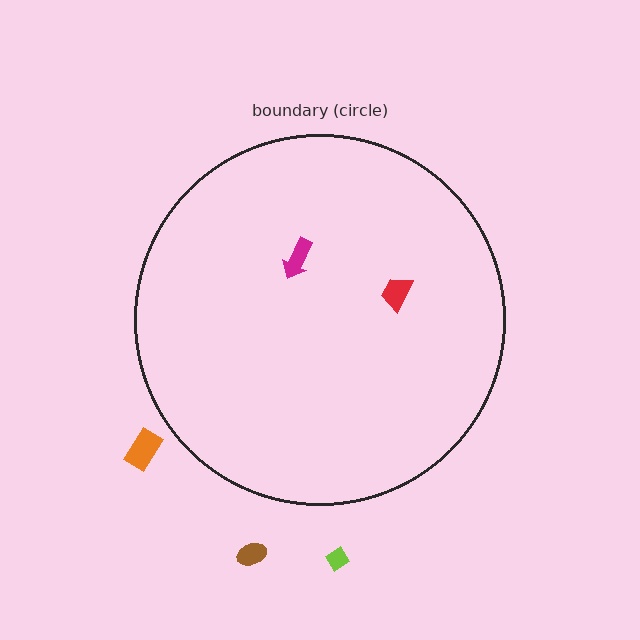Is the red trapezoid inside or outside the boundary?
Inside.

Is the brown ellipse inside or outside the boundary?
Outside.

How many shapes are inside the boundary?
2 inside, 3 outside.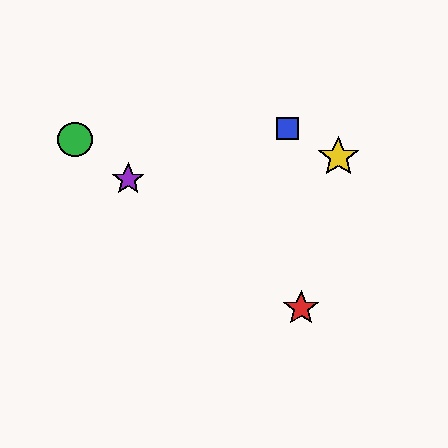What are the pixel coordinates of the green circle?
The green circle is at (75, 139).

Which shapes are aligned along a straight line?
The red star, the green circle, the purple star are aligned along a straight line.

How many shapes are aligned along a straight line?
3 shapes (the red star, the green circle, the purple star) are aligned along a straight line.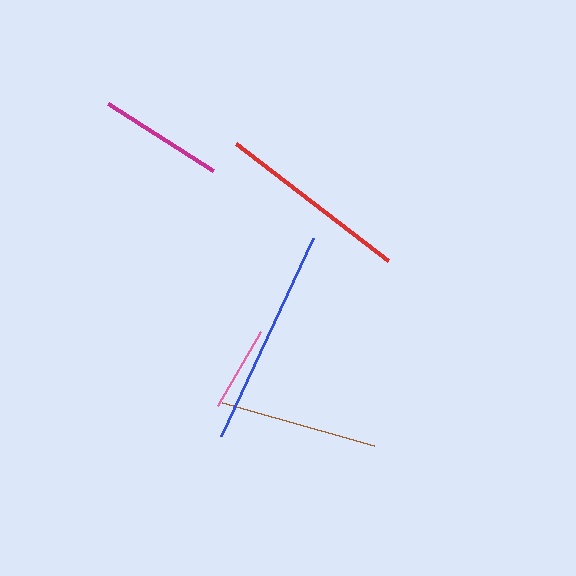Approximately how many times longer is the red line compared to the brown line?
The red line is approximately 1.2 times the length of the brown line.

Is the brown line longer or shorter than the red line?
The red line is longer than the brown line.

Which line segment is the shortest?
The pink line is the shortest at approximately 85 pixels.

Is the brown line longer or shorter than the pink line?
The brown line is longer than the pink line.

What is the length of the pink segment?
The pink segment is approximately 85 pixels long.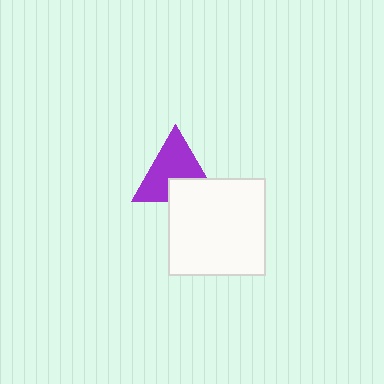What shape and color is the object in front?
The object in front is a white square.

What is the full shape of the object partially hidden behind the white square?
The partially hidden object is a purple triangle.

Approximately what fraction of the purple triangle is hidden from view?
Roughly 32% of the purple triangle is hidden behind the white square.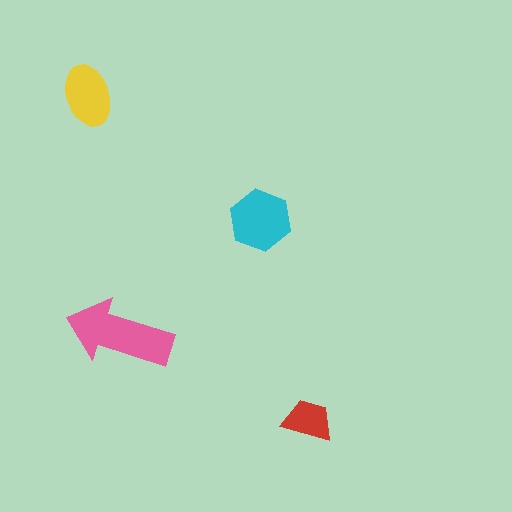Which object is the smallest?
The red trapezoid.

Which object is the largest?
The pink arrow.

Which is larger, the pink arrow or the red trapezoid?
The pink arrow.